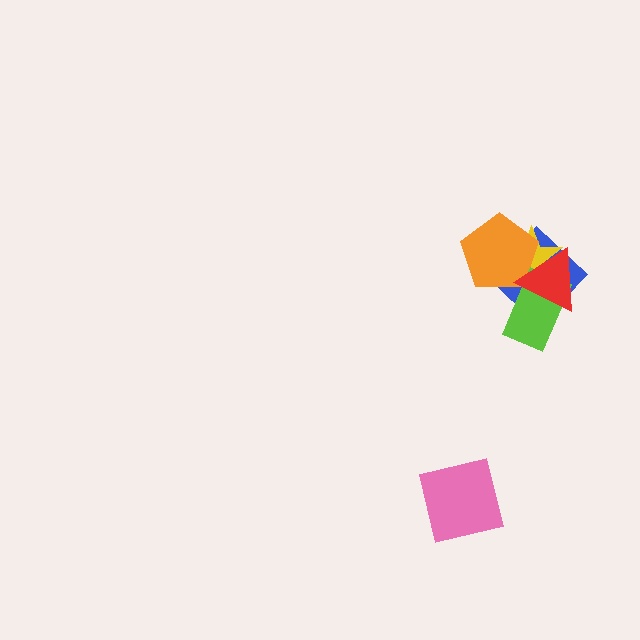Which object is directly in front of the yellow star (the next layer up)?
The orange pentagon is directly in front of the yellow star.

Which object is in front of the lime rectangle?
The red triangle is in front of the lime rectangle.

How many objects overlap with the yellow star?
4 objects overlap with the yellow star.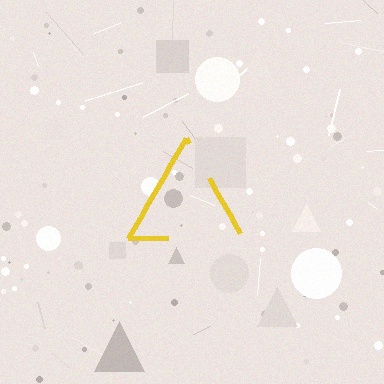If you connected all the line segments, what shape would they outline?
They would outline a triangle.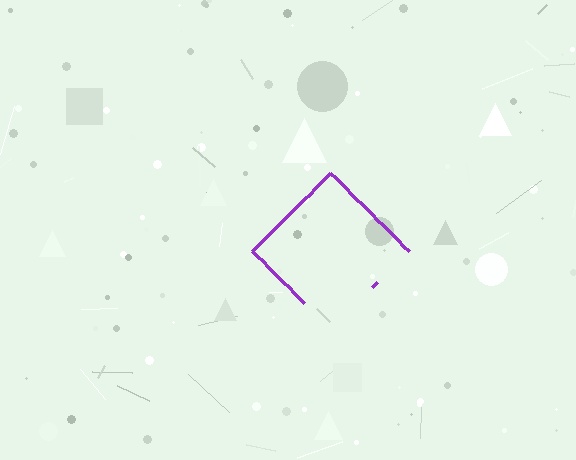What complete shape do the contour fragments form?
The contour fragments form a diamond.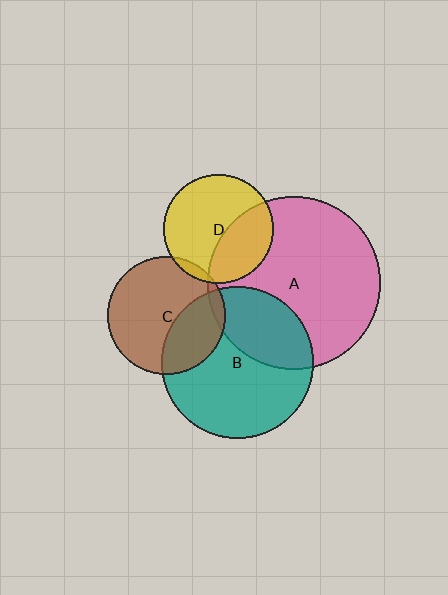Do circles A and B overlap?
Yes.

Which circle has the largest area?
Circle A (pink).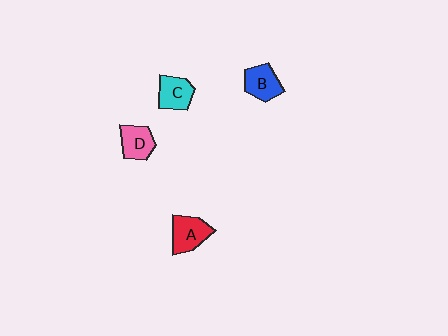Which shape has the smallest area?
Shape D (pink).